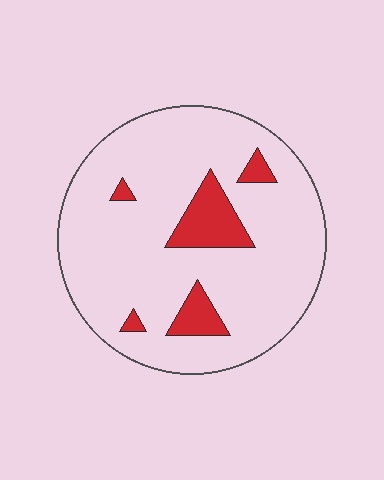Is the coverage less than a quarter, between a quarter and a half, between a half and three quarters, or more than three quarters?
Less than a quarter.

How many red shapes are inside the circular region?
5.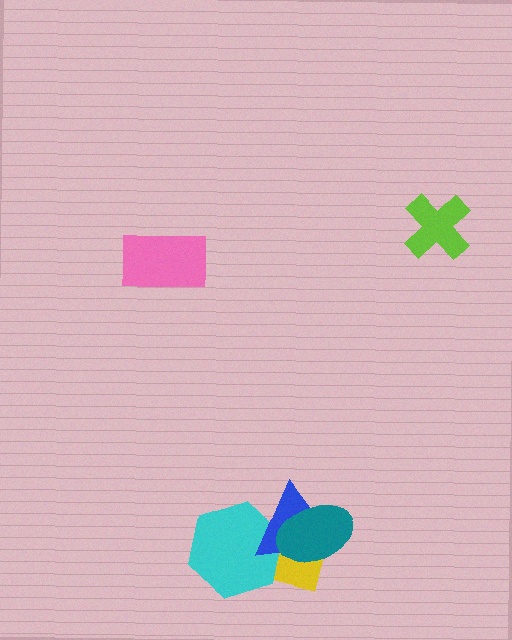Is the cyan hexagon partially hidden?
Yes, it is partially covered by another shape.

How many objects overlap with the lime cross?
0 objects overlap with the lime cross.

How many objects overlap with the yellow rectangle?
3 objects overlap with the yellow rectangle.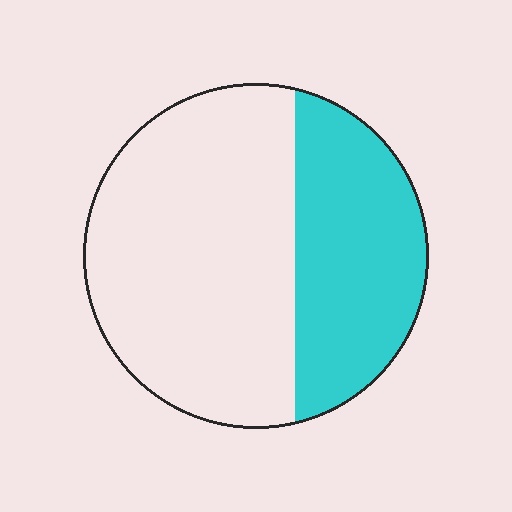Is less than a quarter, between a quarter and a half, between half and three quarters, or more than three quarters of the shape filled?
Between a quarter and a half.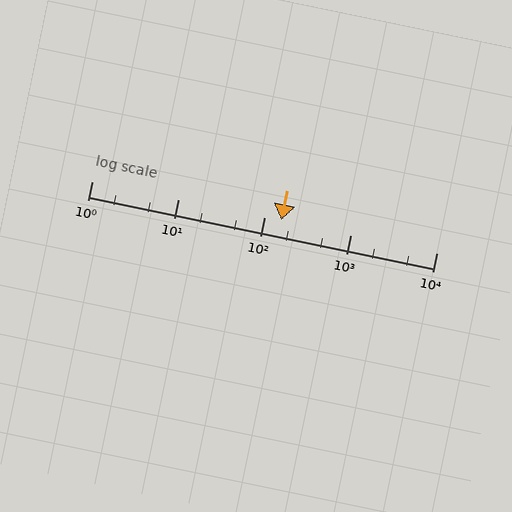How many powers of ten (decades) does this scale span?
The scale spans 4 decades, from 1 to 10000.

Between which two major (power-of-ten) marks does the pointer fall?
The pointer is between 100 and 1000.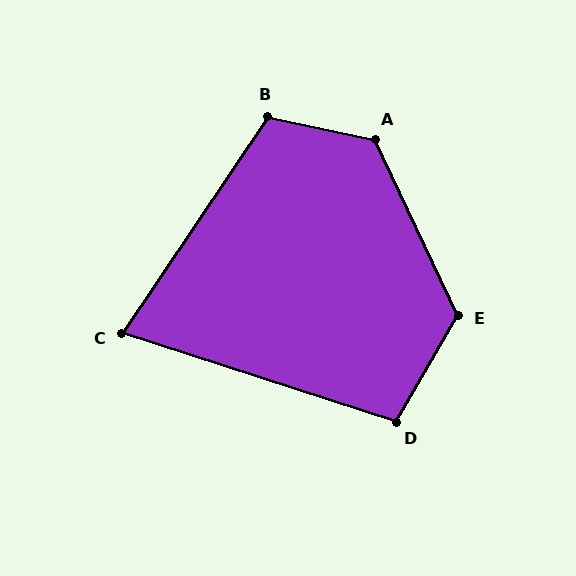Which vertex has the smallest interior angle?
C, at approximately 74 degrees.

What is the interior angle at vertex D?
Approximately 102 degrees (obtuse).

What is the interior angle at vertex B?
Approximately 112 degrees (obtuse).